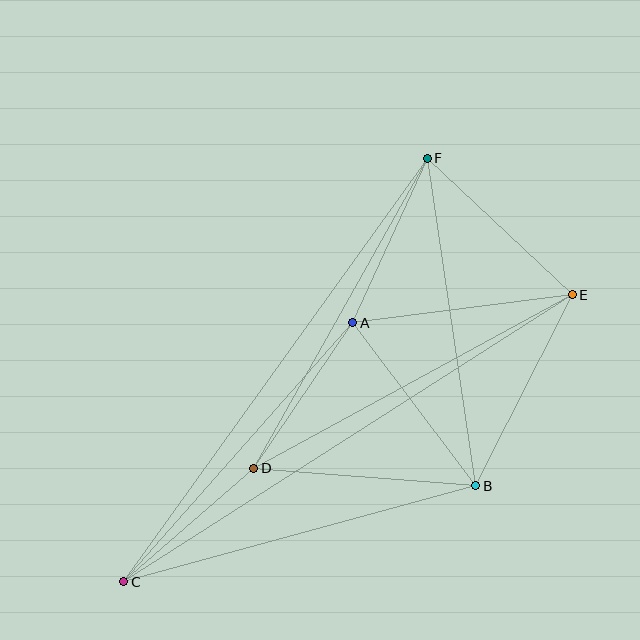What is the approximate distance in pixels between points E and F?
The distance between E and F is approximately 199 pixels.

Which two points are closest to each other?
Points C and D are closest to each other.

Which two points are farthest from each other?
Points C and E are farthest from each other.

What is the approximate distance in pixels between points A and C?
The distance between A and C is approximately 346 pixels.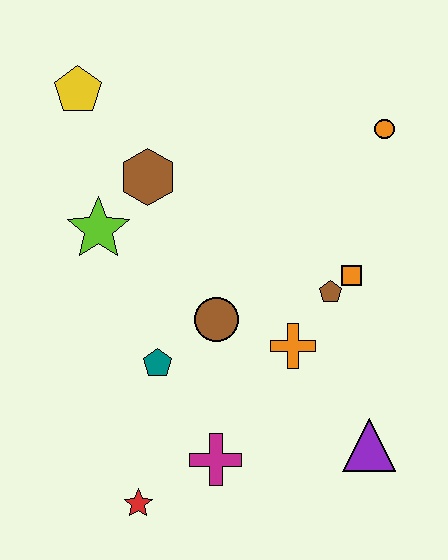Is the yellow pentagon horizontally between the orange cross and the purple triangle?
No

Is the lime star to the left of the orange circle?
Yes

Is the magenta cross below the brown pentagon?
Yes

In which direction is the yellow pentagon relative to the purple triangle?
The yellow pentagon is above the purple triangle.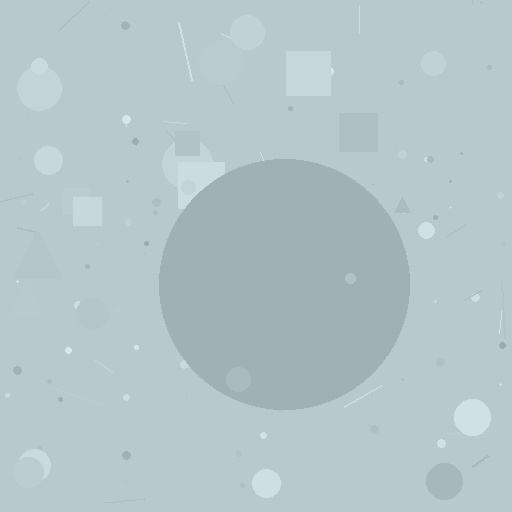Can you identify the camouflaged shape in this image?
The camouflaged shape is a circle.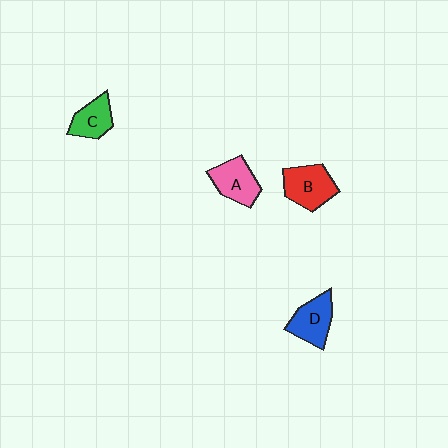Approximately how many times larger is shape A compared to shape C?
Approximately 1.2 times.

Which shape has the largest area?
Shape B (red).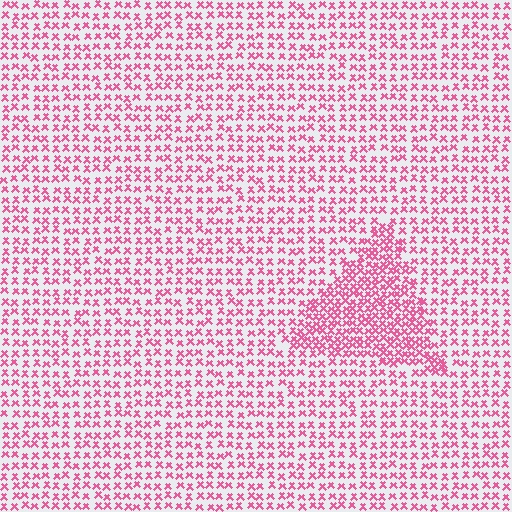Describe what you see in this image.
The image contains small pink elements arranged at two different densities. A triangle-shaped region is visible where the elements are more densely packed than the surrounding area.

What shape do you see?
I see a triangle.